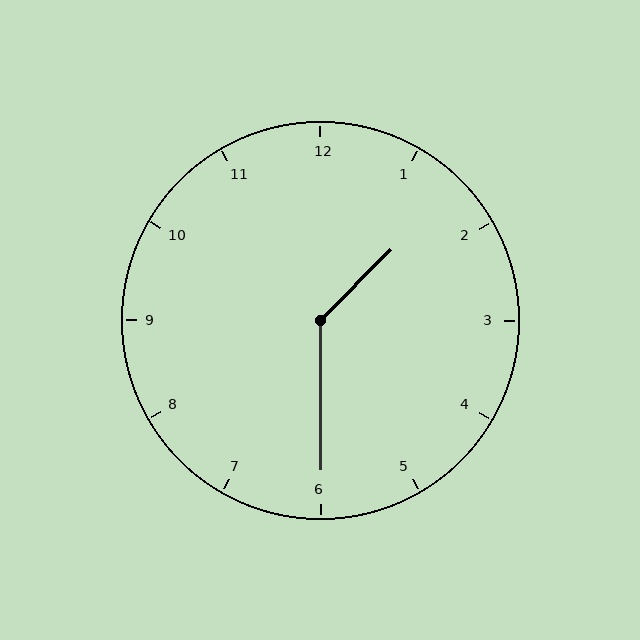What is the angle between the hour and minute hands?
Approximately 135 degrees.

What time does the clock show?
1:30.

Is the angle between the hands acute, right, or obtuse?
It is obtuse.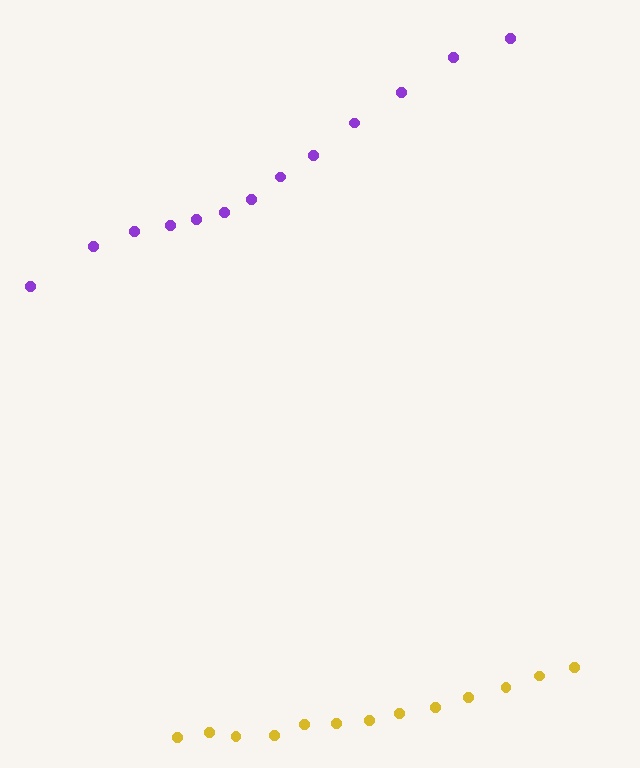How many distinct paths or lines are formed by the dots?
There are 2 distinct paths.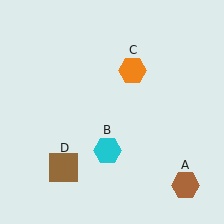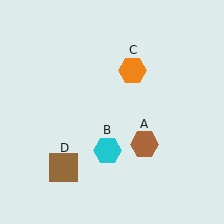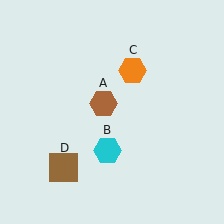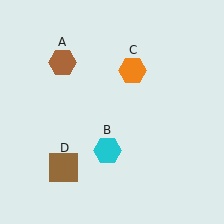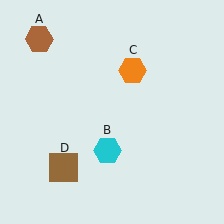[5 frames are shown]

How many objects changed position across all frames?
1 object changed position: brown hexagon (object A).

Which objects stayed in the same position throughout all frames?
Cyan hexagon (object B) and orange hexagon (object C) and brown square (object D) remained stationary.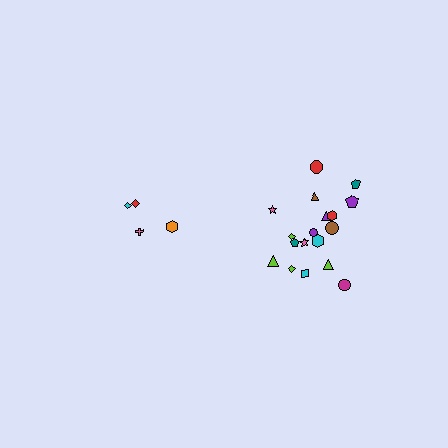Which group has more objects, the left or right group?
The right group.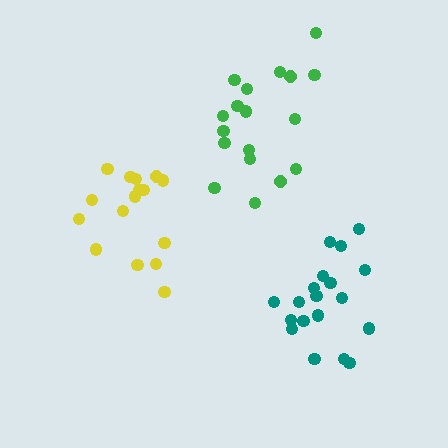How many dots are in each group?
Group 1: 16 dots, Group 2: 19 dots, Group 3: 18 dots (53 total).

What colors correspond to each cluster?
The clusters are colored: yellow, teal, green.